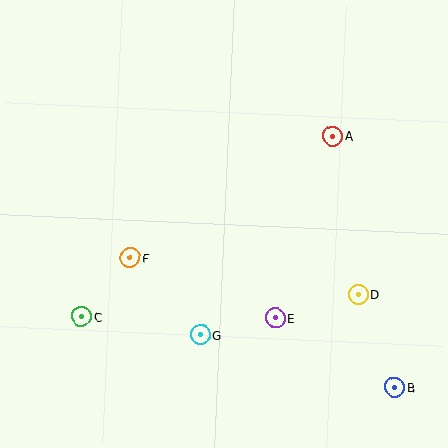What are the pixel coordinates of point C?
Point C is at (82, 316).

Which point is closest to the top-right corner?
Point A is closest to the top-right corner.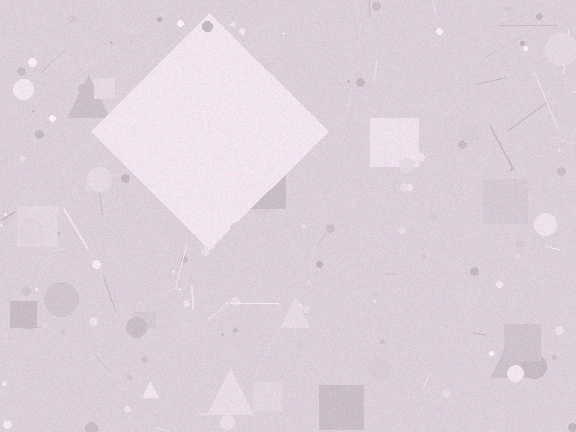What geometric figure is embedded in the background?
A diamond is embedded in the background.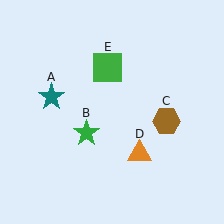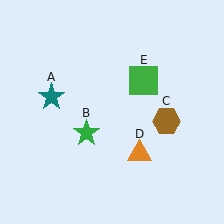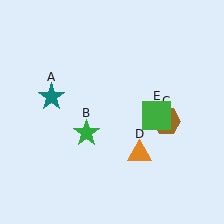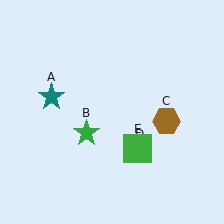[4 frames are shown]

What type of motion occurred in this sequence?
The green square (object E) rotated clockwise around the center of the scene.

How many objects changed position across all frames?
1 object changed position: green square (object E).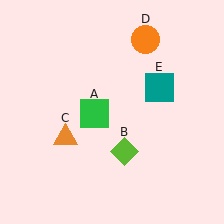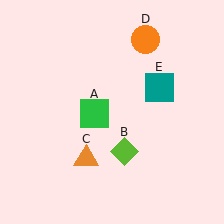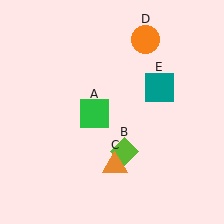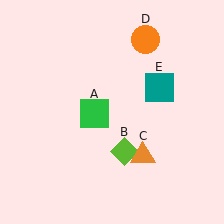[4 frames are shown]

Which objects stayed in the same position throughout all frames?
Green square (object A) and lime diamond (object B) and orange circle (object D) and teal square (object E) remained stationary.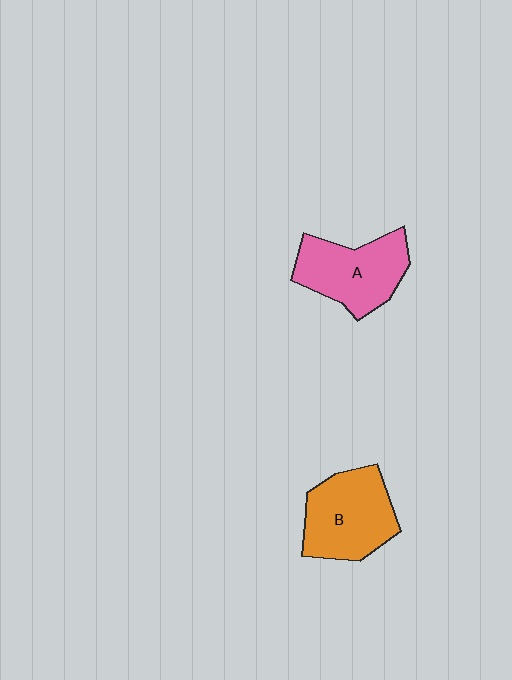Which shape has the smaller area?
Shape A (pink).